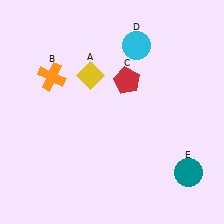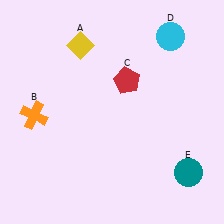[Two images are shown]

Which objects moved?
The objects that moved are: the yellow diamond (A), the orange cross (B), the cyan circle (D).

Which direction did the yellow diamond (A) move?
The yellow diamond (A) moved up.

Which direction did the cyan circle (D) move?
The cyan circle (D) moved right.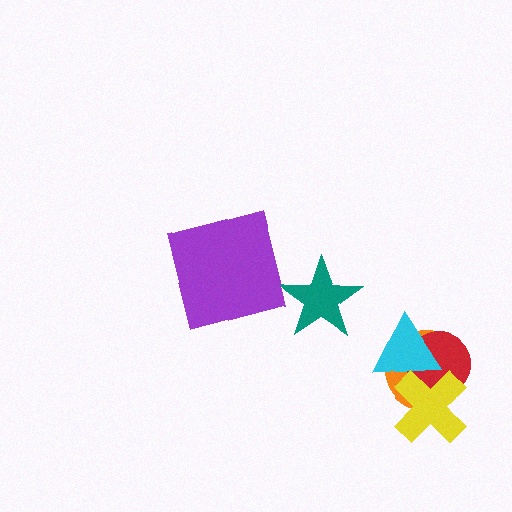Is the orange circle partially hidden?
Yes, it is partially covered by another shape.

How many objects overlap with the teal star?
0 objects overlap with the teal star.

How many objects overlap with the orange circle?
3 objects overlap with the orange circle.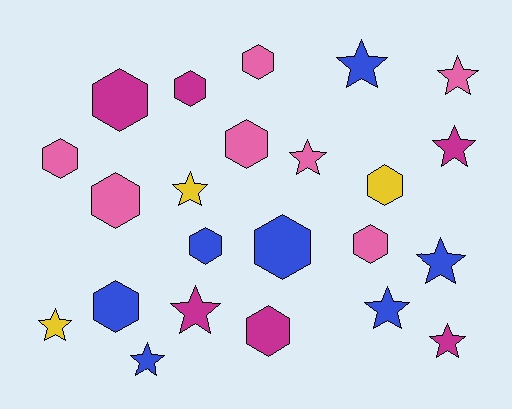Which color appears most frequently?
Blue, with 7 objects.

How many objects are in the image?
There are 23 objects.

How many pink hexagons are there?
There are 5 pink hexagons.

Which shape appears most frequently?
Hexagon, with 12 objects.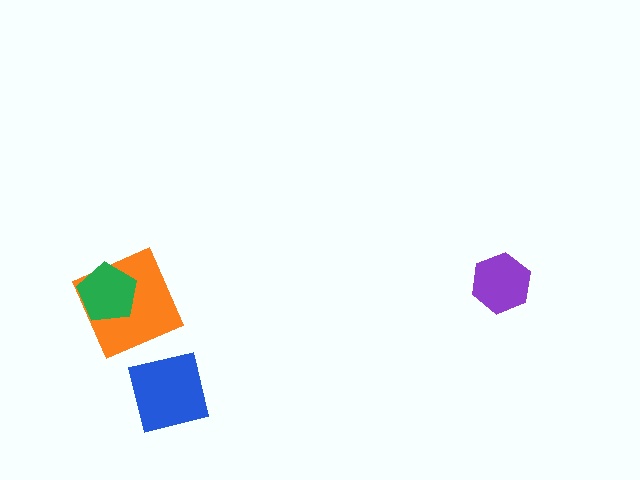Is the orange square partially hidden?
Yes, it is partially covered by another shape.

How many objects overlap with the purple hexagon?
0 objects overlap with the purple hexagon.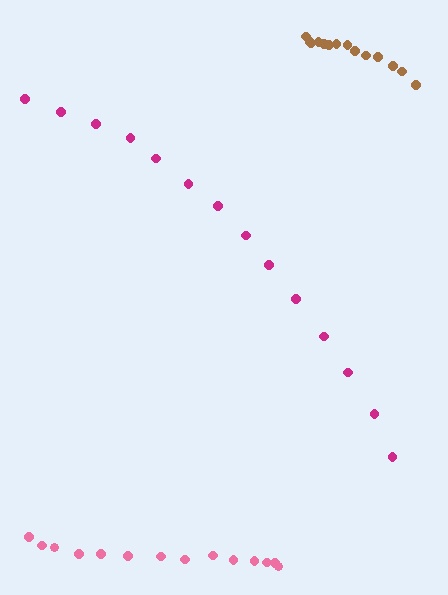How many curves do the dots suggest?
There are 3 distinct paths.